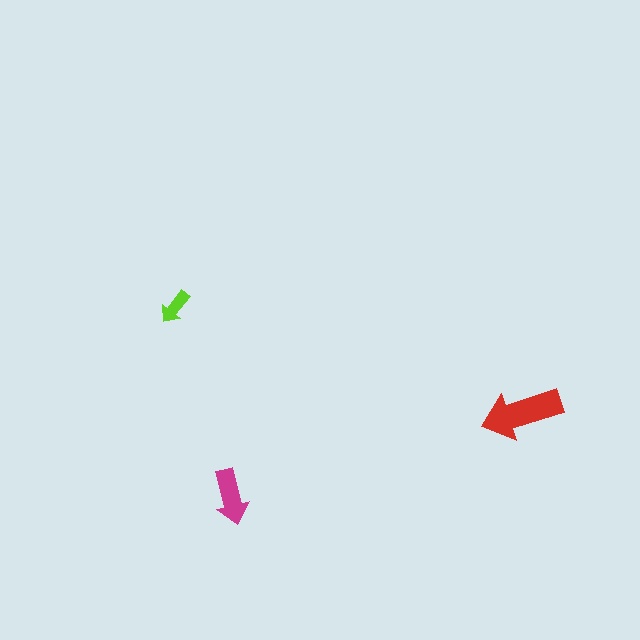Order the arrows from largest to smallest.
the red one, the magenta one, the lime one.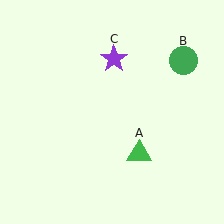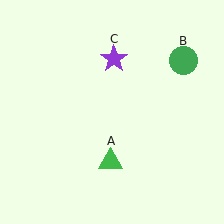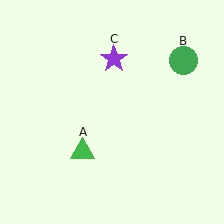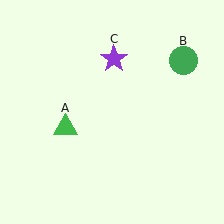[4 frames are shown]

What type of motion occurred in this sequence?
The green triangle (object A) rotated clockwise around the center of the scene.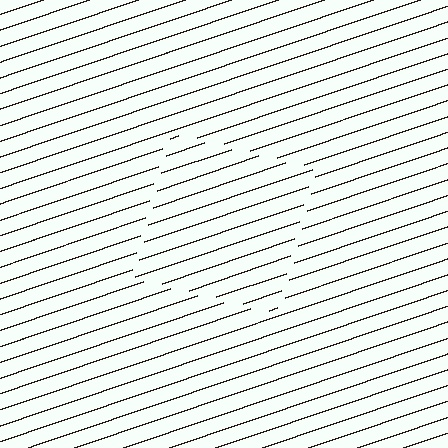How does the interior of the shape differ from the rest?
The interior of the shape contains the same grating, shifted by half a period — the contour is defined by the phase discontinuity where line-ends from the inner and outer gratings abut.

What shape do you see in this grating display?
An illusory square. The interior of the shape contains the same grating, shifted by half a period — the contour is defined by the phase discontinuity where line-ends from the inner and outer gratings abut.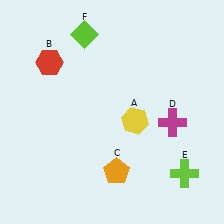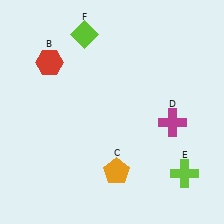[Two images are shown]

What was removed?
The yellow hexagon (A) was removed in Image 2.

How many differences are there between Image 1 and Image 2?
There is 1 difference between the two images.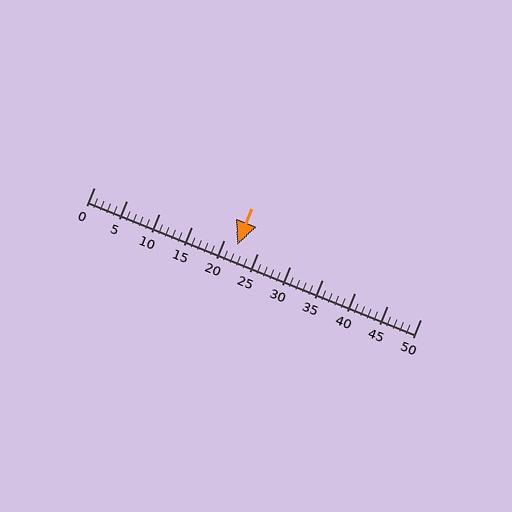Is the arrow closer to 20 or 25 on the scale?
The arrow is closer to 20.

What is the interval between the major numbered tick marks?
The major tick marks are spaced 5 units apart.